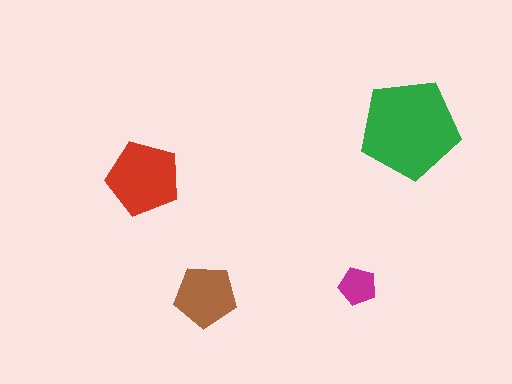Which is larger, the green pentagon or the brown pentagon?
The green one.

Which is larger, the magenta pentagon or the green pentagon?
The green one.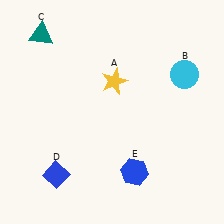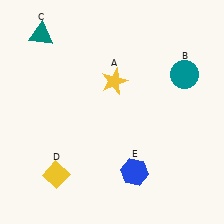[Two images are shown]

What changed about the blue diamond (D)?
In Image 1, D is blue. In Image 2, it changed to yellow.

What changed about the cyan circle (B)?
In Image 1, B is cyan. In Image 2, it changed to teal.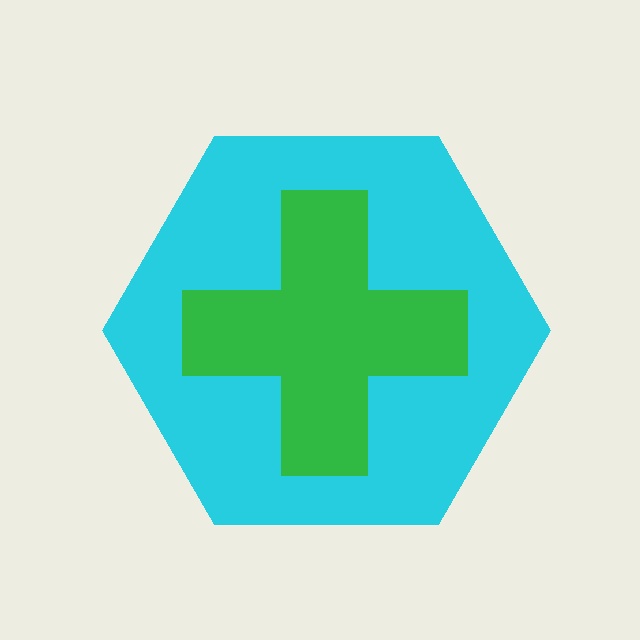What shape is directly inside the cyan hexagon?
The green cross.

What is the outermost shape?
The cyan hexagon.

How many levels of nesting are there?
2.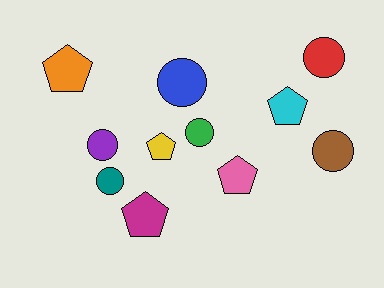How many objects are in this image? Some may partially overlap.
There are 11 objects.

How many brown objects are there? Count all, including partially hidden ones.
There is 1 brown object.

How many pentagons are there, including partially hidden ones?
There are 5 pentagons.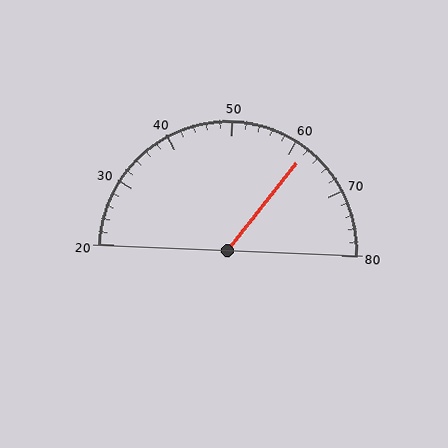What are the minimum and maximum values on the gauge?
The gauge ranges from 20 to 80.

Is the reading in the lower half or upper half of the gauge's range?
The reading is in the upper half of the range (20 to 80).